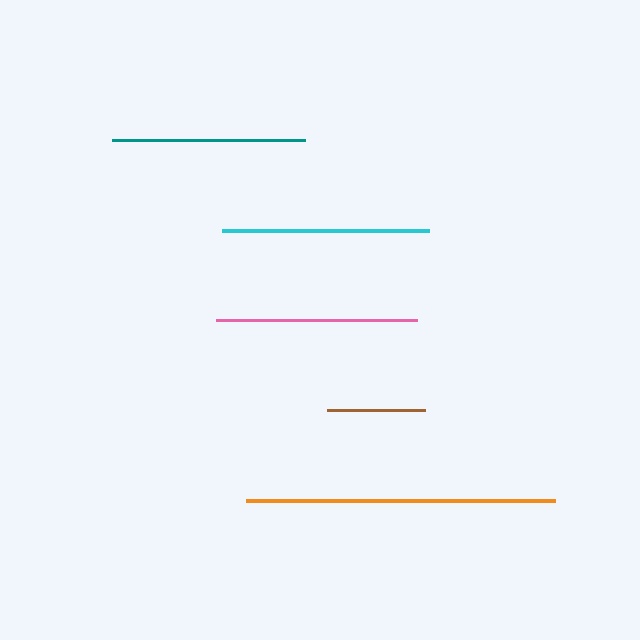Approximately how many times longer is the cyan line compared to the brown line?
The cyan line is approximately 2.1 times the length of the brown line.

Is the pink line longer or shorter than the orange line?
The orange line is longer than the pink line.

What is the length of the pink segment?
The pink segment is approximately 201 pixels long.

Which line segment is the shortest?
The brown line is the shortest at approximately 99 pixels.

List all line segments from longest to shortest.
From longest to shortest: orange, cyan, pink, teal, brown.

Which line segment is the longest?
The orange line is the longest at approximately 309 pixels.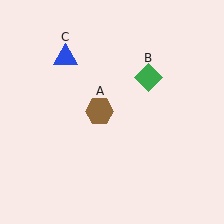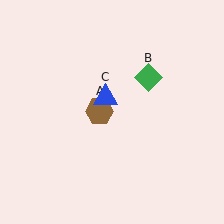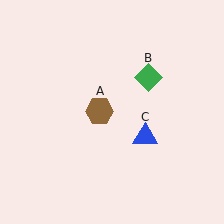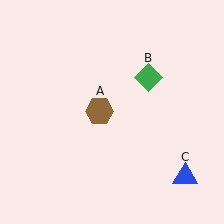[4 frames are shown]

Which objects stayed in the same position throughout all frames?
Brown hexagon (object A) and green diamond (object B) remained stationary.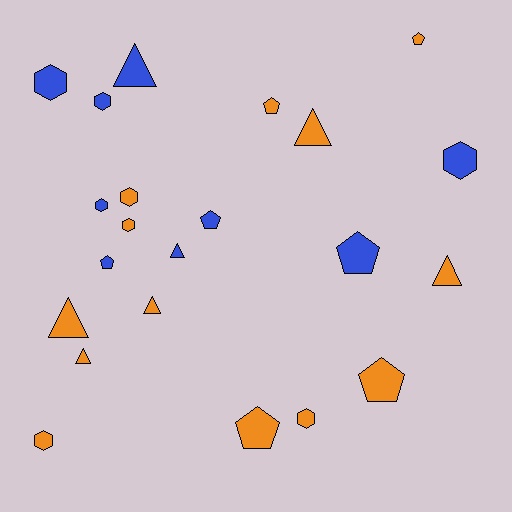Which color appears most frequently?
Orange, with 13 objects.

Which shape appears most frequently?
Hexagon, with 8 objects.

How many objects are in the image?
There are 22 objects.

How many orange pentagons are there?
There are 4 orange pentagons.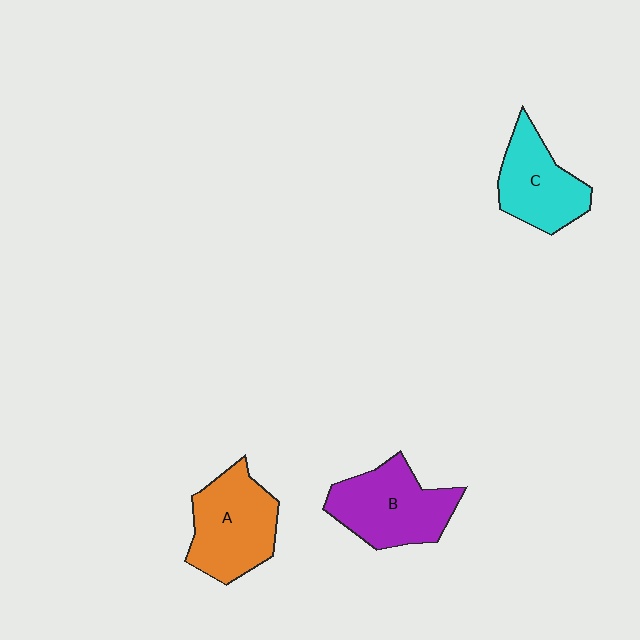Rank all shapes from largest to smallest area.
From largest to smallest: B (purple), A (orange), C (cyan).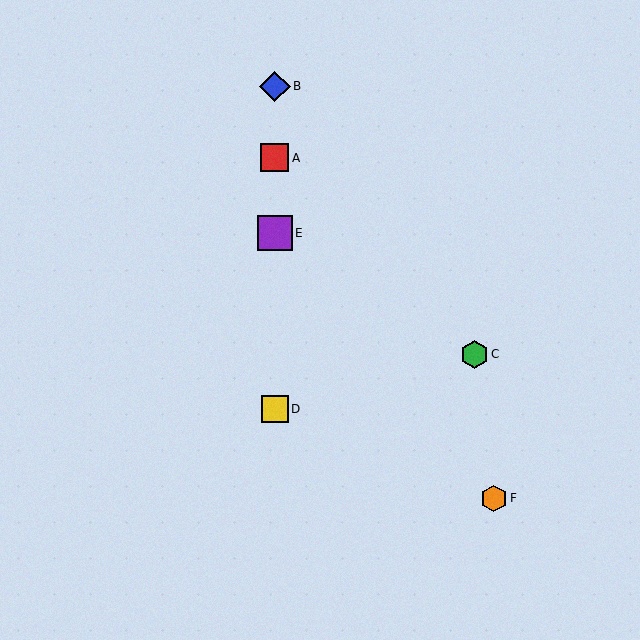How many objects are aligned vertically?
4 objects (A, B, D, E) are aligned vertically.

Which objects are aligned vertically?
Objects A, B, D, E are aligned vertically.